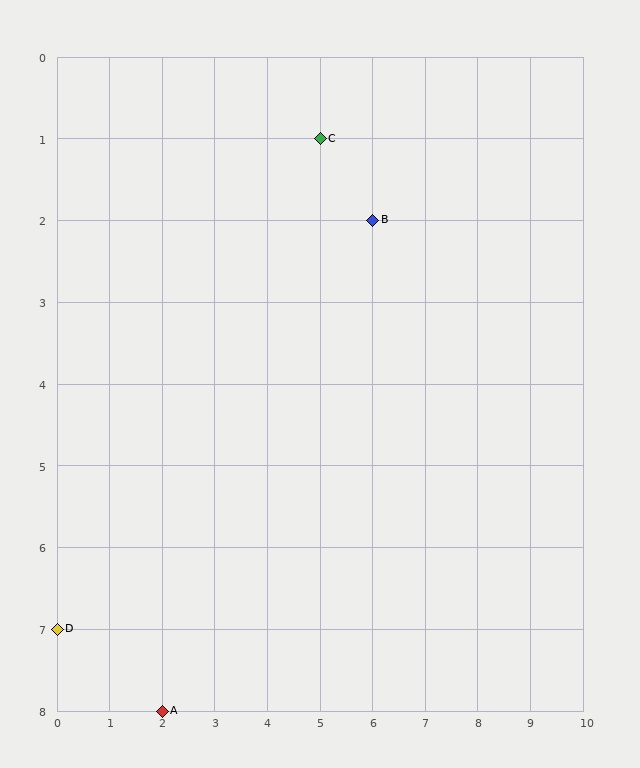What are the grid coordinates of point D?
Point D is at grid coordinates (0, 7).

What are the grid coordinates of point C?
Point C is at grid coordinates (5, 1).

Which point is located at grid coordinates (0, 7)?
Point D is at (0, 7).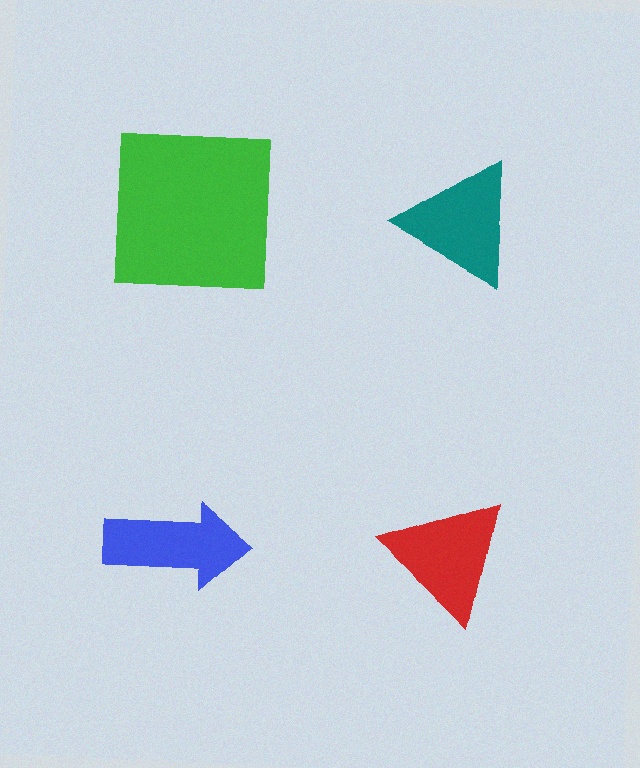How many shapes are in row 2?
2 shapes.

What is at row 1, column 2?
A teal triangle.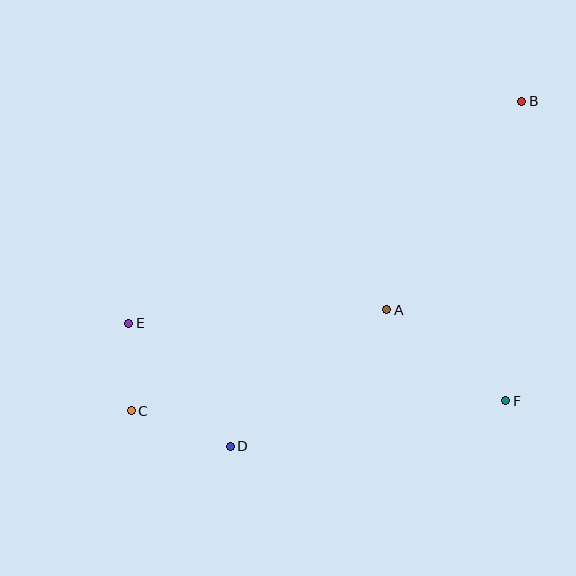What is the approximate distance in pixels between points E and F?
The distance between E and F is approximately 385 pixels.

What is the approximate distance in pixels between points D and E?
The distance between D and E is approximately 159 pixels.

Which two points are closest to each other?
Points C and E are closest to each other.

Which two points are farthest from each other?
Points B and C are farthest from each other.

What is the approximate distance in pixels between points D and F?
The distance between D and F is approximately 279 pixels.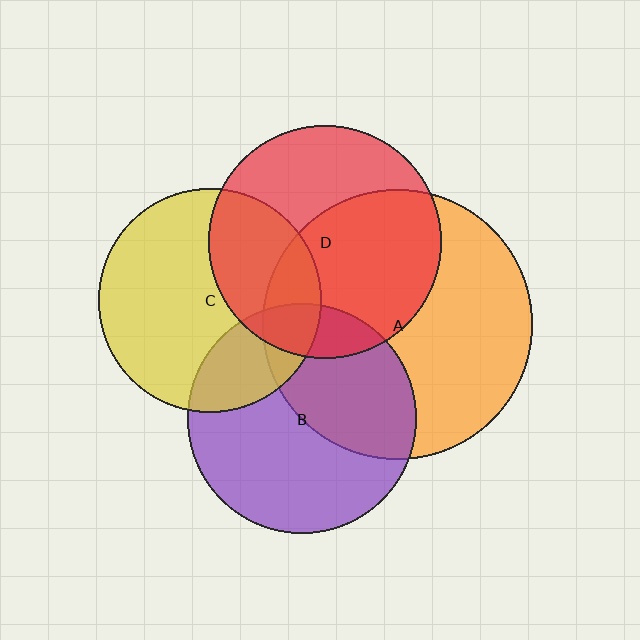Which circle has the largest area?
Circle A (orange).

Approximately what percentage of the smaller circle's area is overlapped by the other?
Approximately 25%.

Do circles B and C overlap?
Yes.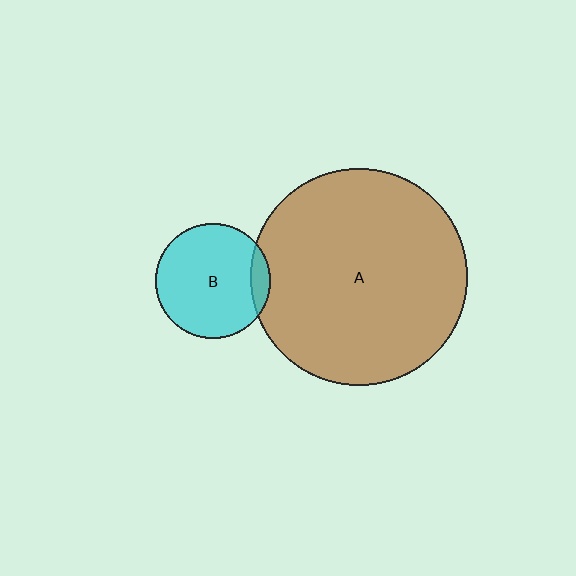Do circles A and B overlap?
Yes.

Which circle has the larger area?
Circle A (brown).